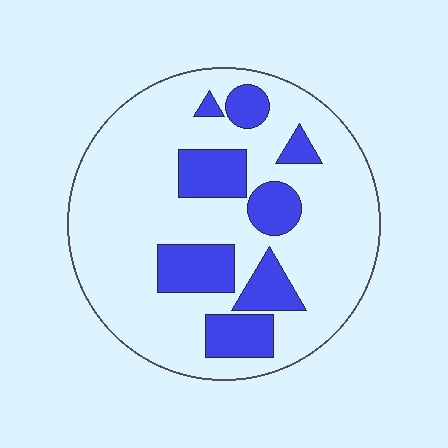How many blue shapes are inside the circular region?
8.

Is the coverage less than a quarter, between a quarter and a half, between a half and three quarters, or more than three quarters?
Less than a quarter.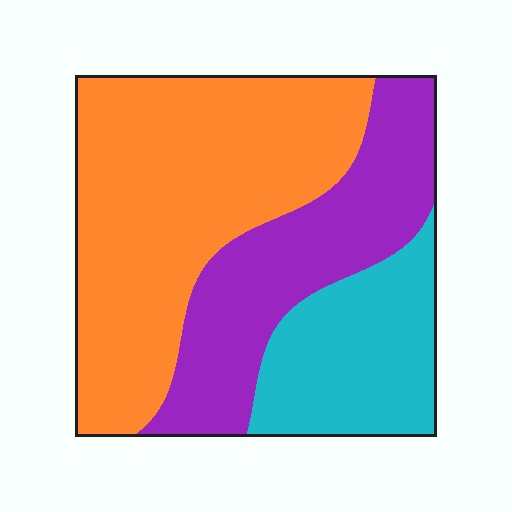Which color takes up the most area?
Orange, at roughly 50%.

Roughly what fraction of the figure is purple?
Purple covers 29% of the figure.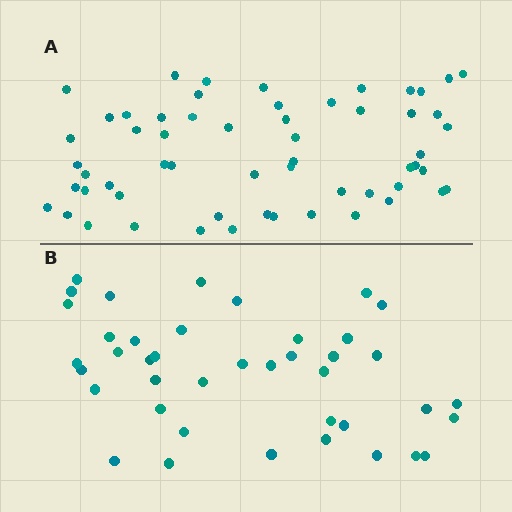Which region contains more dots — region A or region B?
Region A (the top region) has more dots.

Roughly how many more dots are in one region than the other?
Region A has approximately 15 more dots than region B.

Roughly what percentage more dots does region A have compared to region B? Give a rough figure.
About 40% more.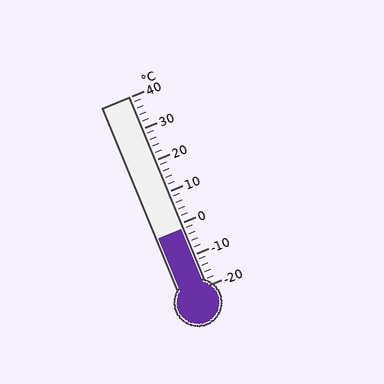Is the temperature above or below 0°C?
The temperature is below 0°C.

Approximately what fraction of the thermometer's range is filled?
The thermometer is filled to approximately 30% of its range.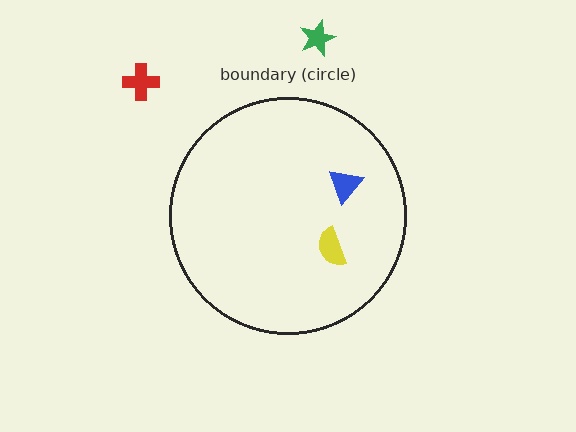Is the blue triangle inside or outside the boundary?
Inside.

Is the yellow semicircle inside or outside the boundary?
Inside.